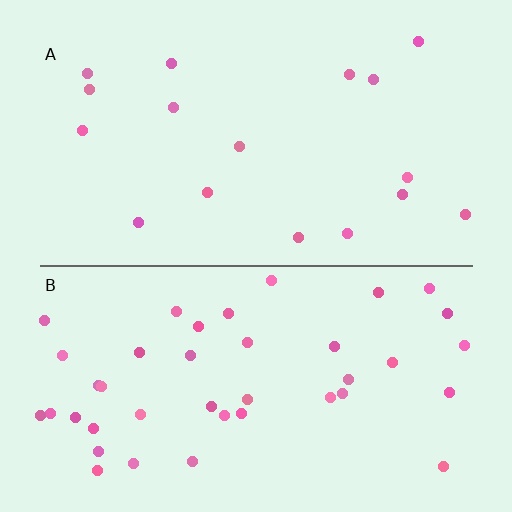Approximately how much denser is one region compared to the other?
Approximately 2.4× — region B over region A.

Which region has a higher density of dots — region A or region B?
B (the bottom).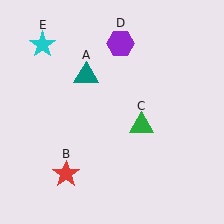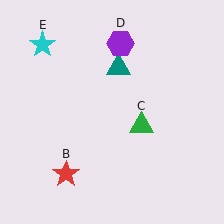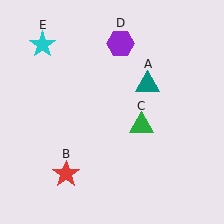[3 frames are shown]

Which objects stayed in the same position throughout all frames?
Red star (object B) and green triangle (object C) and purple hexagon (object D) and cyan star (object E) remained stationary.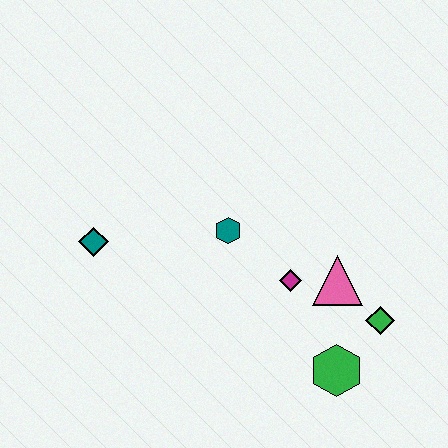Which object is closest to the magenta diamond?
The pink triangle is closest to the magenta diamond.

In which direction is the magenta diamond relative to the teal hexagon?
The magenta diamond is to the right of the teal hexagon.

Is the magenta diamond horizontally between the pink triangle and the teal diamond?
Yes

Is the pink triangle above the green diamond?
Yes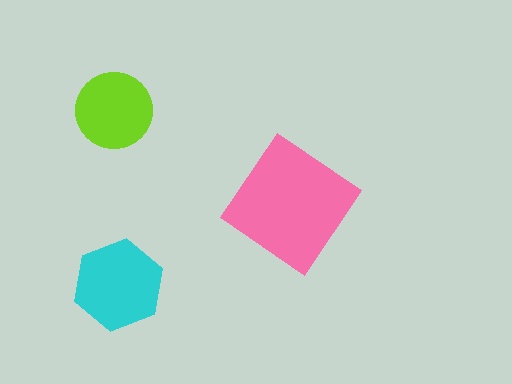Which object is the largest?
The pink diamond.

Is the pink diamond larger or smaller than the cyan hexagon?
Larger.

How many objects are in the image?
There are 3 objects in the image.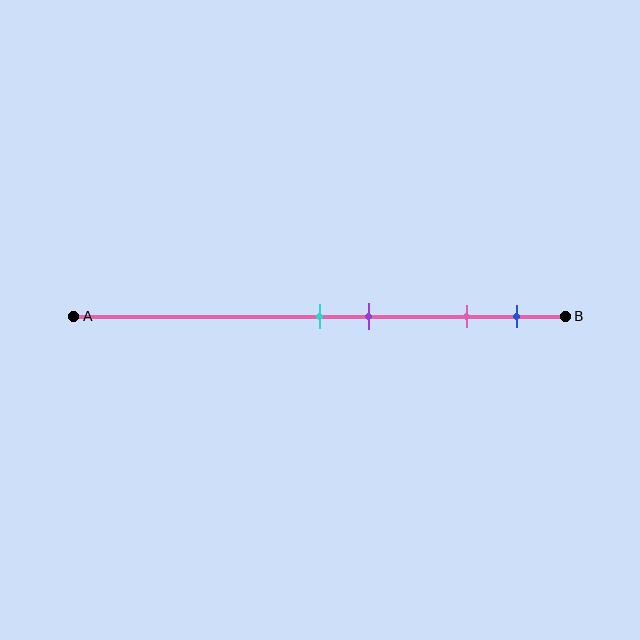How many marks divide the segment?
There are 4 marks dividing the segment.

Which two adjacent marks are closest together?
The cyan and purple marks are the closest adjacent pair.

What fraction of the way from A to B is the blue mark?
The blue mark is approximately 90% (0.9) of the way from A to B.